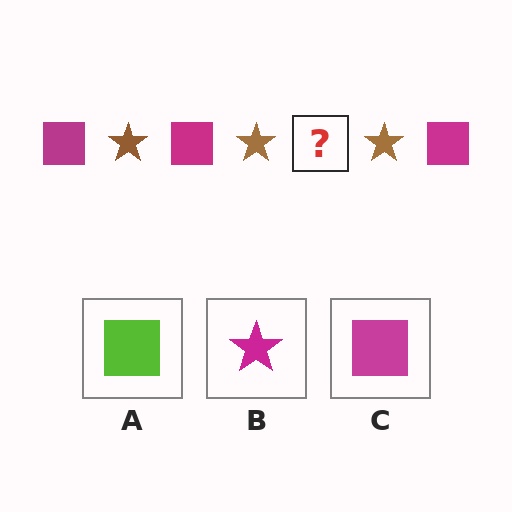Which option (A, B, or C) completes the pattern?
C.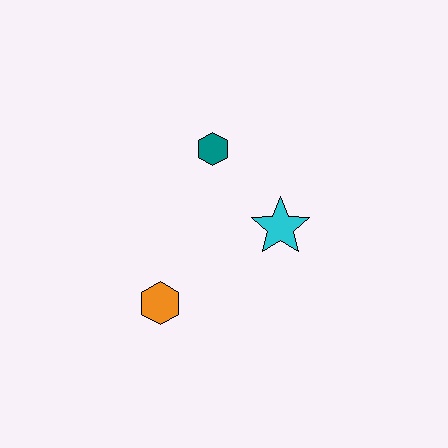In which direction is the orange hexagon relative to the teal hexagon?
The orange hexagon is below the teal hexagon.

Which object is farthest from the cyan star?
The orange hexagon is farthest from the cyan star.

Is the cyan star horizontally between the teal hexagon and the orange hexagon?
No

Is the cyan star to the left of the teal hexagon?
No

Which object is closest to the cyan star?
The teal hexagon is closest to the cyan star.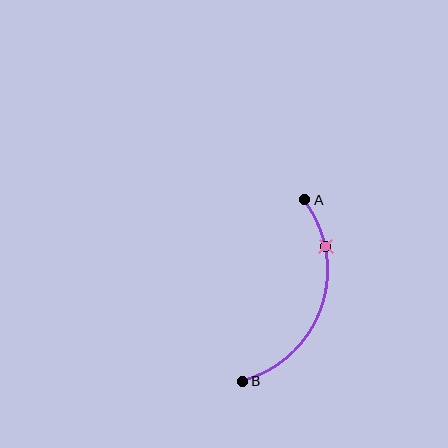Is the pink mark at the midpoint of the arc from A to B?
No. The pink mark lies on the arc but is closer to endpoint A. The arc midpoint would be at the point on the curve equidistant along the arc from both A and B.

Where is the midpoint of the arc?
The arc midpoint is the point on the curve farthest from the straight line joining A and B. It sits to the right of that line.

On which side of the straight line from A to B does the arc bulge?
The arc bulges to the right of the straight line connecting A and B.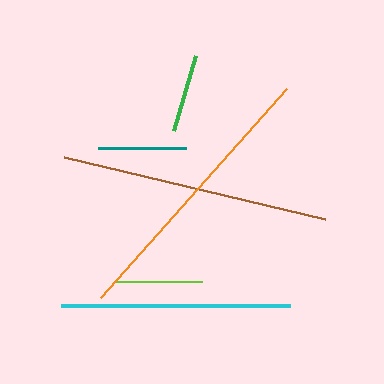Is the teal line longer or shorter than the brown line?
The brown line is longer than the teal line.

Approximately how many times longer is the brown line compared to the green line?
The brown line is approximately 3.4 times the length of the green line.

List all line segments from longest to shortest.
From longest to shortest: orange, brown, cyan, lime, teal, green.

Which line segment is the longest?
The orange line is the longest at approximately 279 pixels.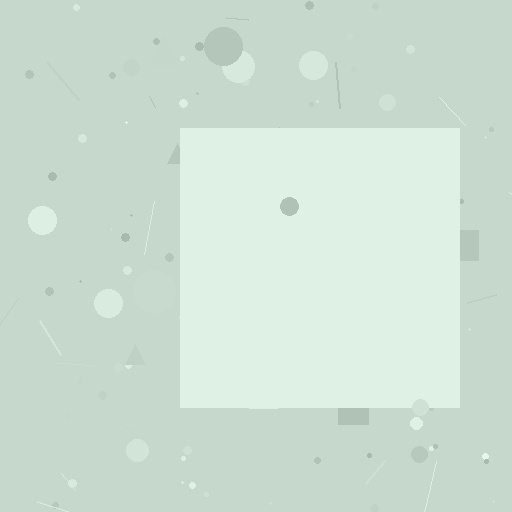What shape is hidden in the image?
A square is hidden in the image.